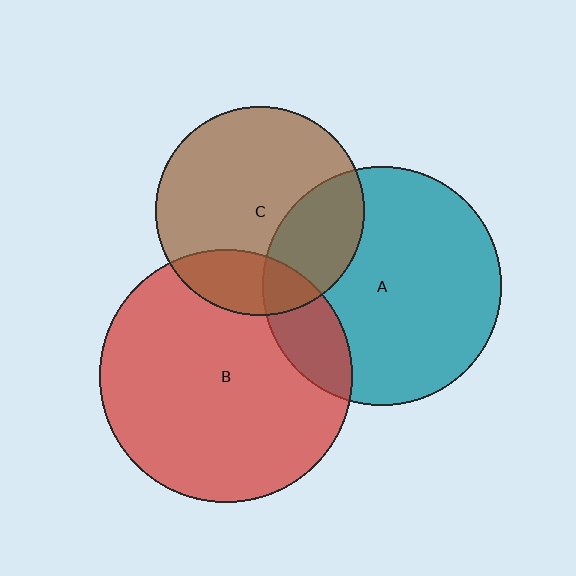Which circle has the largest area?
Circle B (red).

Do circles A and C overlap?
Yes.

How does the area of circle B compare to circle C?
Approximately 1.5 times.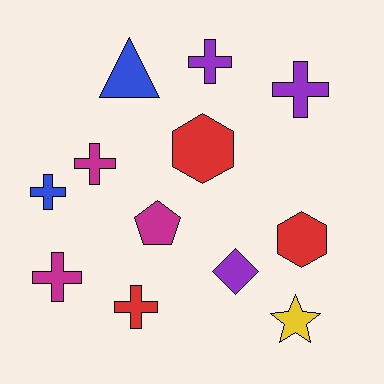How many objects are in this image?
There are 12 objects.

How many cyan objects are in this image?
There are no cyan objects.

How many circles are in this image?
There are no circles.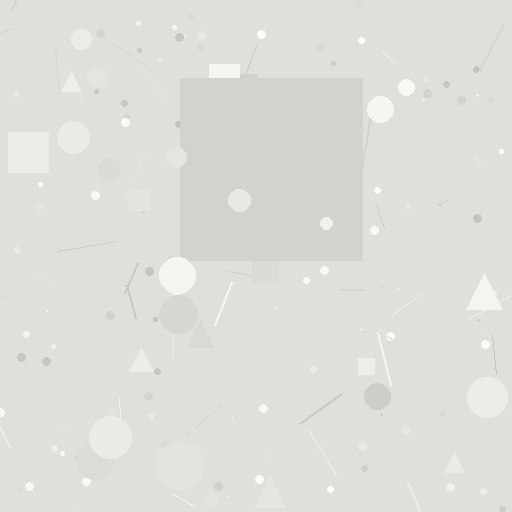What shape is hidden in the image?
A square is hidden in the image.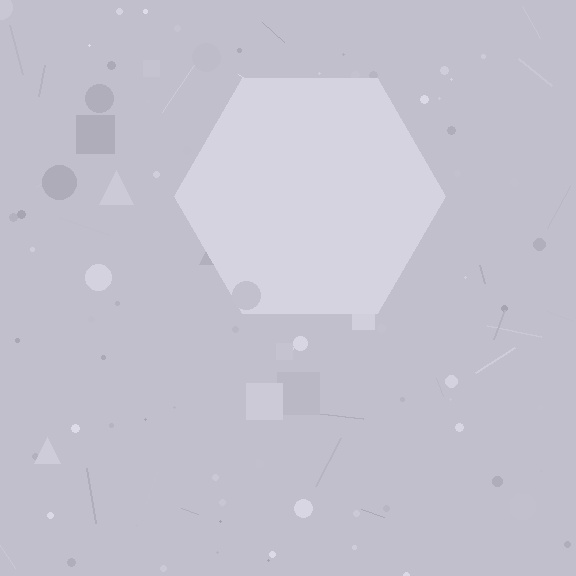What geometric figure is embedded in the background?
A hexagon is embedded in the background.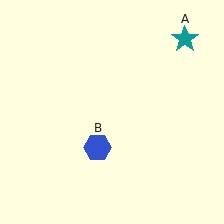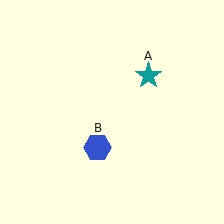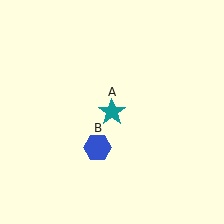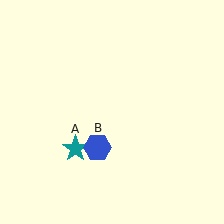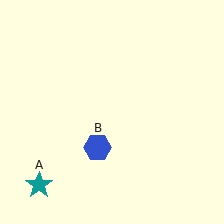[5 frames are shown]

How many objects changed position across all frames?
1 object changed position: teal star (object A).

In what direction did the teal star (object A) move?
The teal star (object A) moved down and to the left.